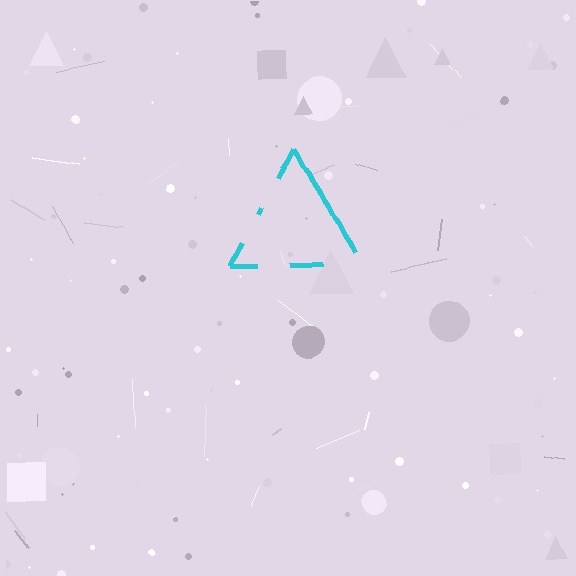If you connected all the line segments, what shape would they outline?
They would outline a triangle.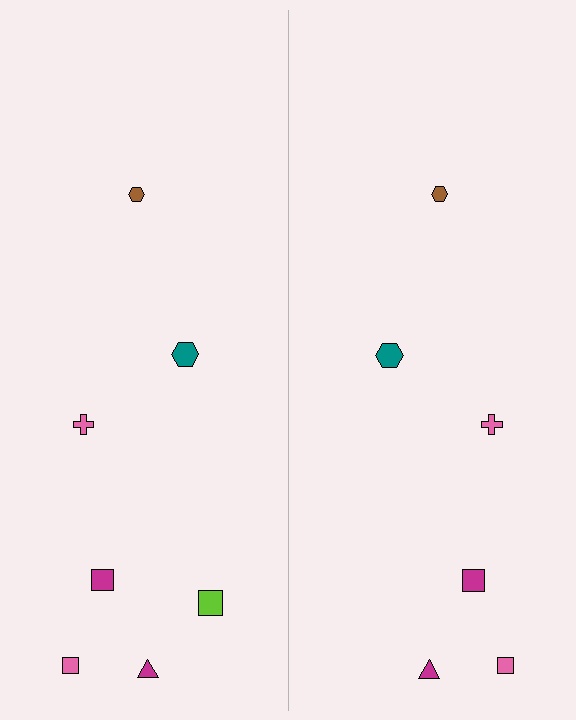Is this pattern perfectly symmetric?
No, the pattern is not perfectly symmetric. A lime square is missing from the right side.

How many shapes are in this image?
There are 13 shapes in this image.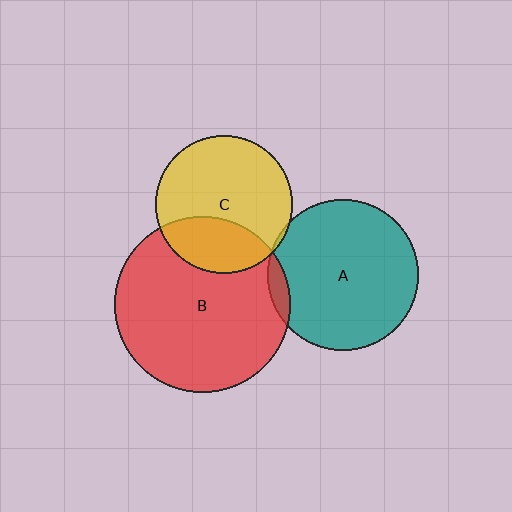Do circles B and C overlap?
Yes.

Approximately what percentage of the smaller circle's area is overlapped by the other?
Approximately 30%.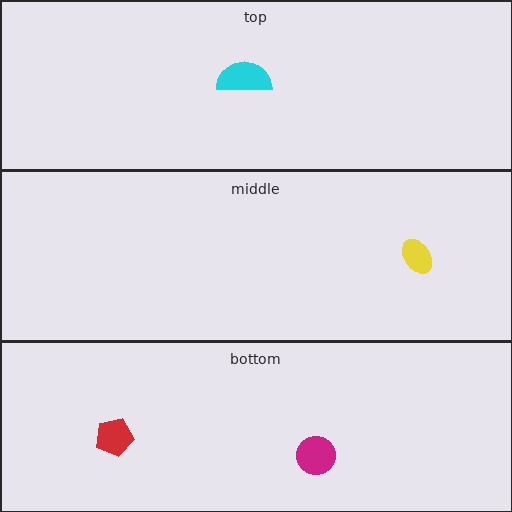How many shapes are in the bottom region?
2.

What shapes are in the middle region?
The yellow ellipse.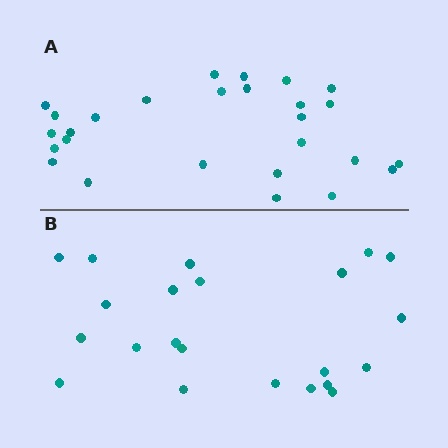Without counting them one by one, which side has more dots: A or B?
Region A (the top region) has more dots.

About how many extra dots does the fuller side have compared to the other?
Region A has about 5 more dots than region B.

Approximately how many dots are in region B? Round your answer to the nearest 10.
About 20 dots. (The exact count is 22, which rounds to 20.)